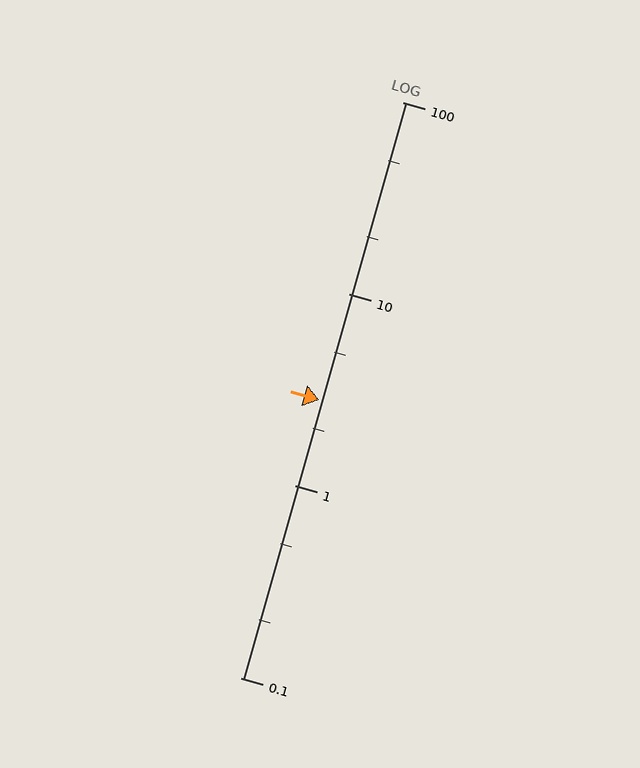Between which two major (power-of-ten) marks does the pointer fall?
The pointer is between 1 and 10.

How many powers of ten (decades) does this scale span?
The scale spans 3 decades, from 0.1 to 100.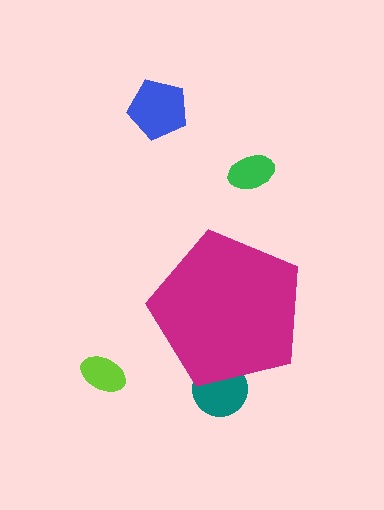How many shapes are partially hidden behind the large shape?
1 shape is partially hidden.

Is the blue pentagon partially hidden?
No, the blue pentagon is fully visible.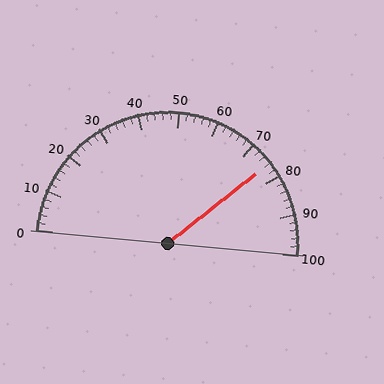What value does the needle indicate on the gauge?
The needle indicates approximately 76.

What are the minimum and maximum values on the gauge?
The gauge ranges from 0 to 100.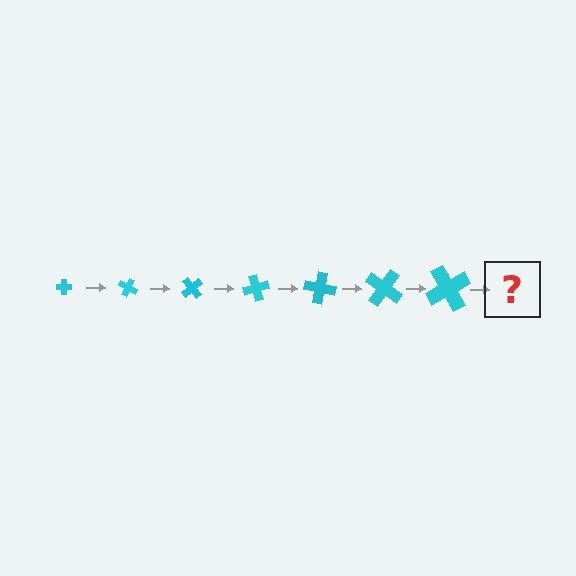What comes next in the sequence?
The next element should be a cross, larger than the previous one and rotated 175 degrees from the start.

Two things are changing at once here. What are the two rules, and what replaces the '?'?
The two rules are that the cross grows larger each step and it rotates 25 degrees each step. The '?' should be a cross, larger than the previous one and rotated 175 degrees from the start.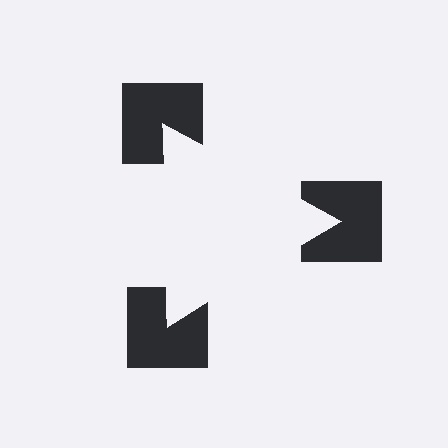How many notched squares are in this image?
There are 3 — one at each vertex of the illusory triangle.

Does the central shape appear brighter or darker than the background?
It typically appears slightly brighter than the background, even though no actual brightness change is drawn.